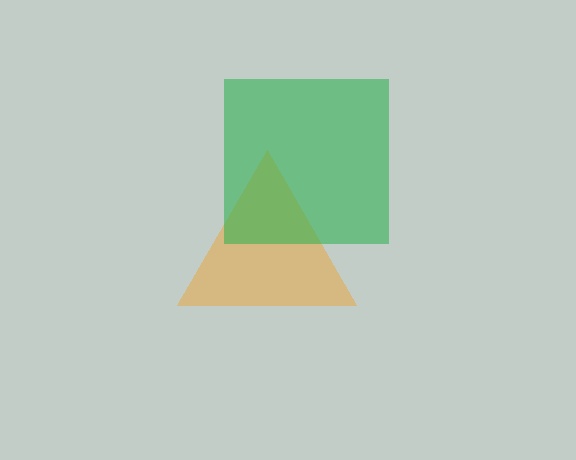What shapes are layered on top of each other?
The layered shapes are: an orange triangle, a green square.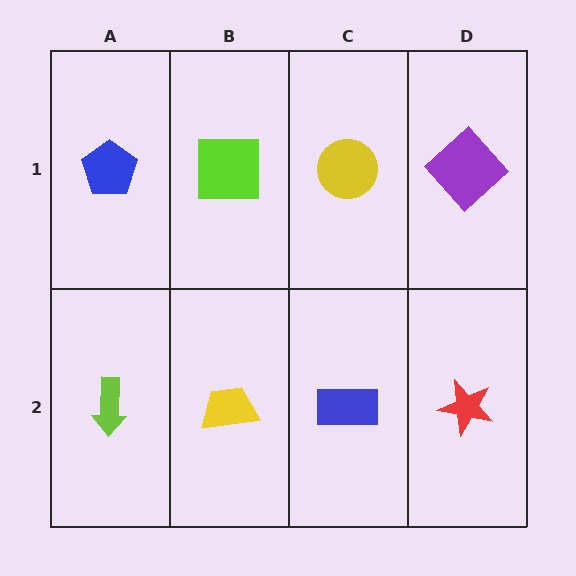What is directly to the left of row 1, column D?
A yellow circle.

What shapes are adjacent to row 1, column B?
A yellow trapezoid (row 2, column B), a blue pentagon (row 1, column A), a yellow circle (row 1, column C).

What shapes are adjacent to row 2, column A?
A blue pentagon (row 1, column A), a yellow trapezoid (row 2, column B).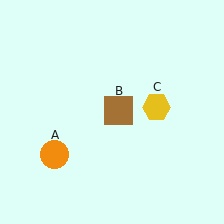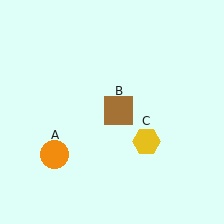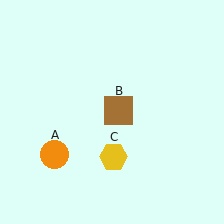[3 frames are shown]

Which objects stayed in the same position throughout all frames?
Orange circle (object A) and brown square (object B) remained stationary.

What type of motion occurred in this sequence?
The yellow hexagon (object C) rotated clockwise around the center of the scene.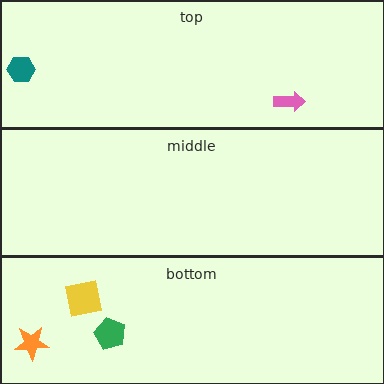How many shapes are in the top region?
2.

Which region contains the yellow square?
The bottom region.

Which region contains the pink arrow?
The top region.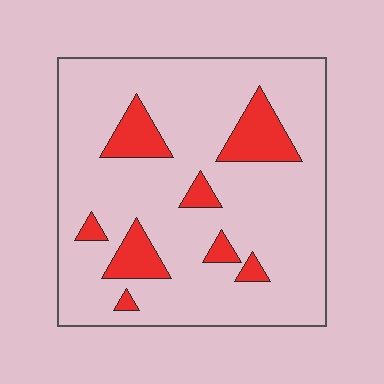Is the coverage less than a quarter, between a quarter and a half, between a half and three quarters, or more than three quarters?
Less than a quarter.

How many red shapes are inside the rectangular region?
8.